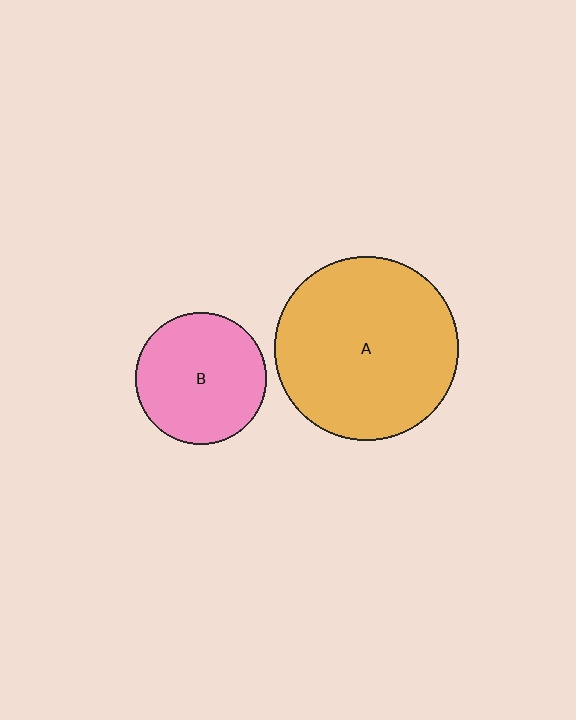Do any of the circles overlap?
No, none of the circles overlap.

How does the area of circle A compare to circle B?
Approximately 2.0 times.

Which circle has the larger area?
Circle A (orange).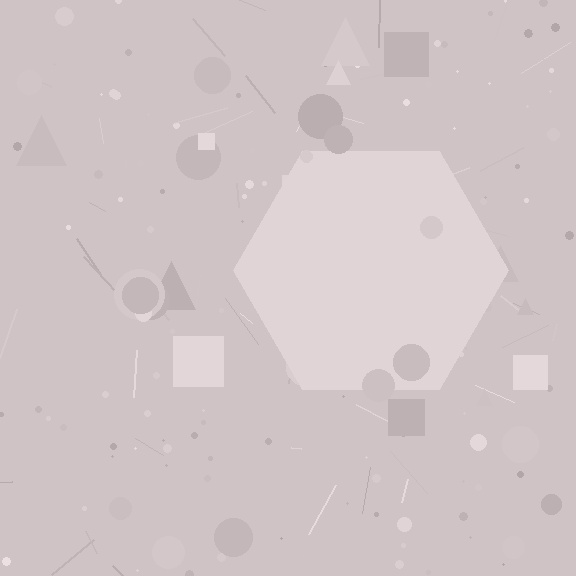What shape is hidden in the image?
A hexagon is hidden in the image.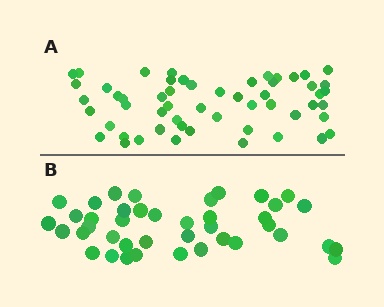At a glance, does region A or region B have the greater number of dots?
Region A (the top region) has more dots.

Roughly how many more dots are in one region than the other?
Region A has approximately 15 more dots than region B.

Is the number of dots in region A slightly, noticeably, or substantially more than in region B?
Region A has noticeably more, but not dramatically so. The ratio is roughly 1.3 to 1.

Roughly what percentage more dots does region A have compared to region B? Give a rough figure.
About 35% more.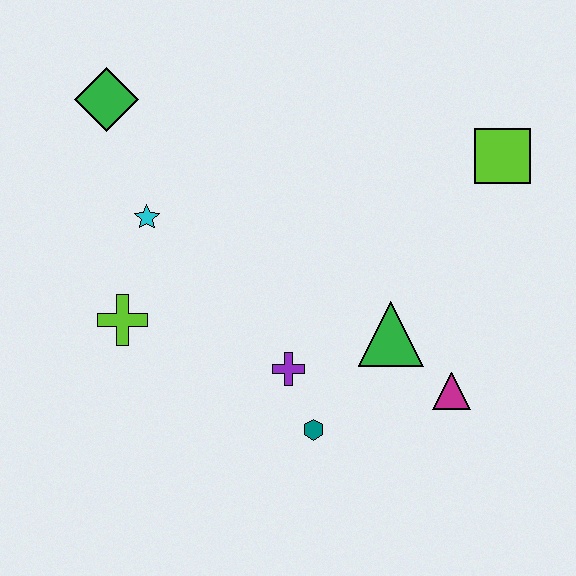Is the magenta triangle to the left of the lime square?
Yes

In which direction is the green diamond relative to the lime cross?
The green diamond is above the lime cross.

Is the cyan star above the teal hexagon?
Yes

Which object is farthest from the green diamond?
The magenta triangle is farthest from the green diamond.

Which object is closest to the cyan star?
The lime cross is closest to the cyan star.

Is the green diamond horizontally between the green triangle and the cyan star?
No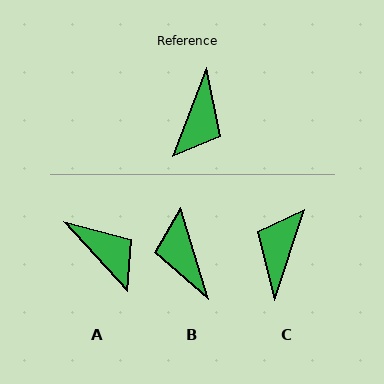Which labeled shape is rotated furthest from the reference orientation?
C, about 177 degrees away.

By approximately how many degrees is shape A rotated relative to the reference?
Approximately 64 degrees counter-clockwise.